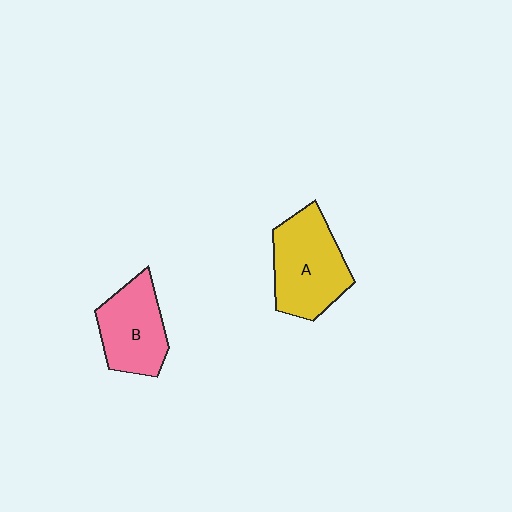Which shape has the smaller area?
Shape B (pink).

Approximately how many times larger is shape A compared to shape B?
Approximately 1.2 times.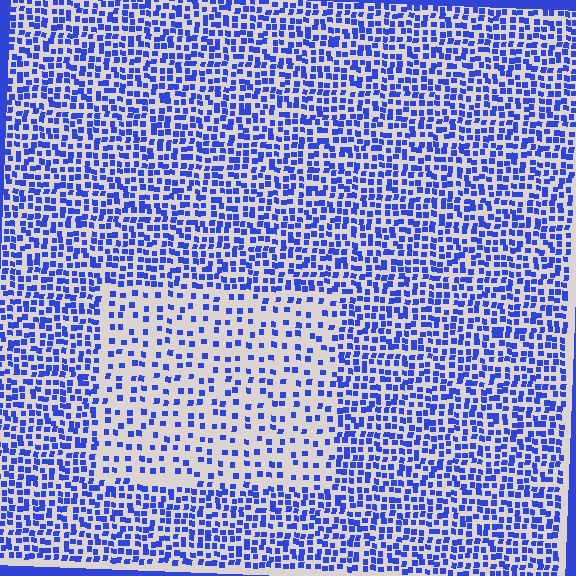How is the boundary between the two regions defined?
The boundary is defined by a change in element density (approximately 2.2x ratio). All elements are the same color, size, and shape.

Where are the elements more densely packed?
The elements are more densely packed outside the rectangle boundary.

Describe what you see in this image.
The image contains small blue elements arranged at two different densities. A rectangle-shaped region is visible where the elements are less densely packed than the surrounding area.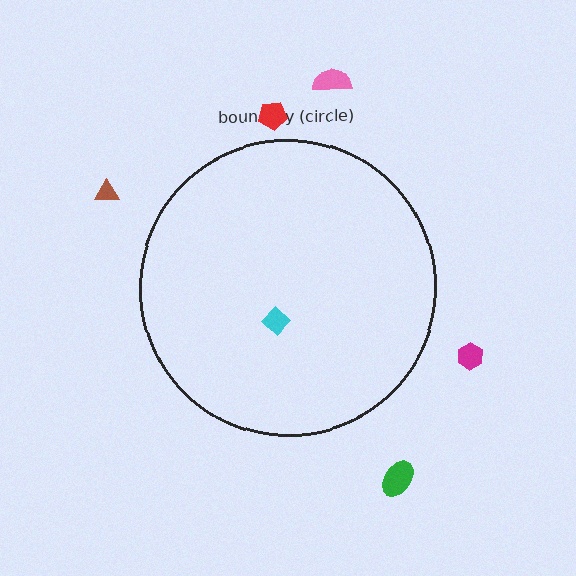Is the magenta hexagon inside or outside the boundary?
Outside.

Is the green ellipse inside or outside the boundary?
Outside.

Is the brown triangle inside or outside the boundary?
Outside.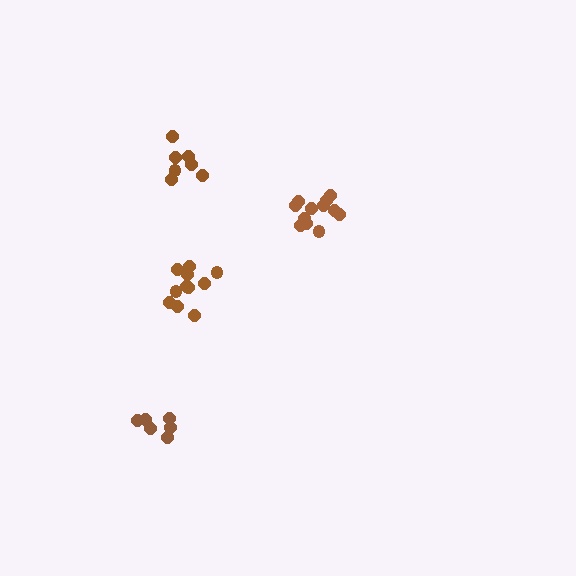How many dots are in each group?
Group 1: 12 dots, Group 2: 6 dots, Group 3: 12 dots, Group 4: 7 dots (37 total).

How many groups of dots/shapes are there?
There are 4 groups.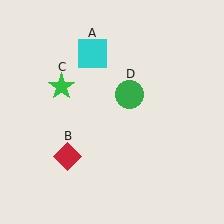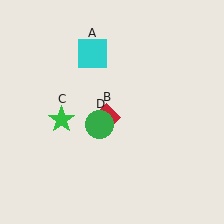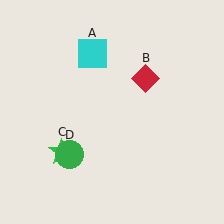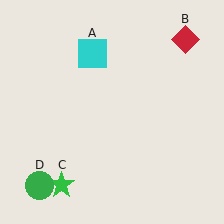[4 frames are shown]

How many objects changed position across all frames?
3 objects changed position: red diamond (object B), green star (object C), green circle (object D).